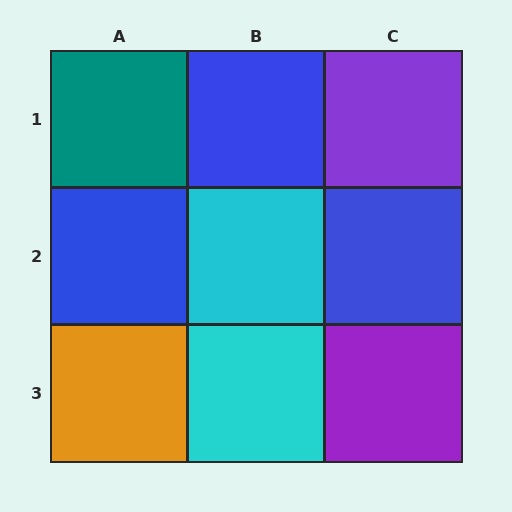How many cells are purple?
2 cells are purple.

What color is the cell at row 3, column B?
Cyan.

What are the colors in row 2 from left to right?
Blue, cyan, blue.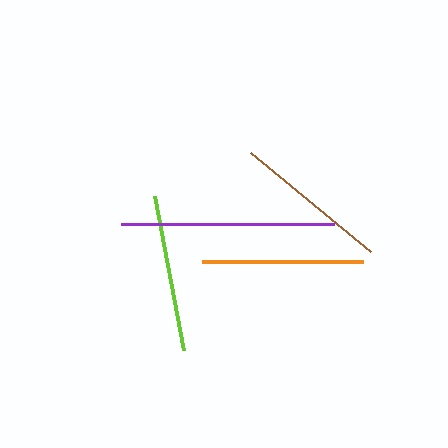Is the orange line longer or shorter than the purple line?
The purple line is longer than the orange line.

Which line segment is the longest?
The purple line is the longest at approximately 213 pixels.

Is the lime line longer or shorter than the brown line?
The lime line is longer than the brown line.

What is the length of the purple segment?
The purple segment is approximately 213 pixels long.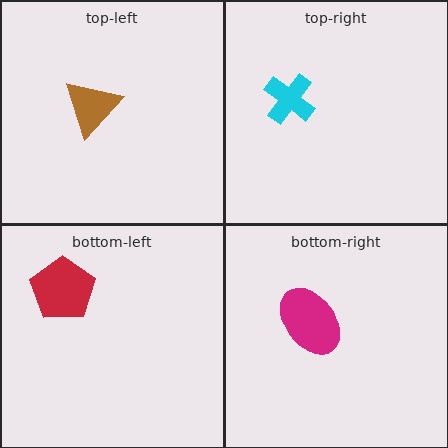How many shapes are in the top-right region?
1.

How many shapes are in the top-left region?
1.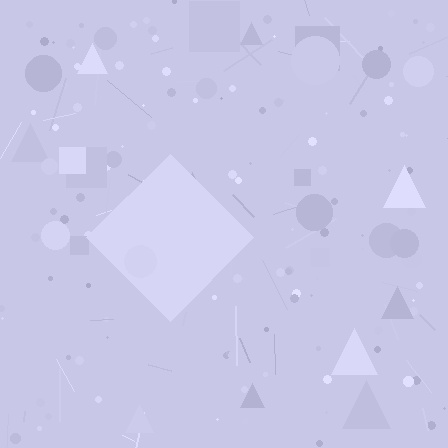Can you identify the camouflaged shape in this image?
The camouflaged shape is a diamond.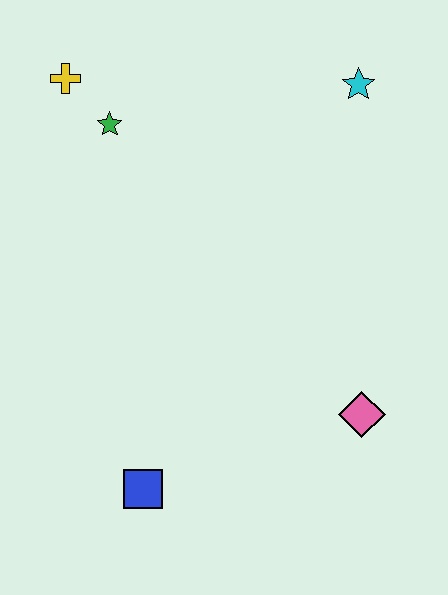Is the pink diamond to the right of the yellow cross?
Yes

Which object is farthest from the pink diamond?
The yellow cross is farthest from the pink diamond.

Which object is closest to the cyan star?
The green star is closest to the cyan star.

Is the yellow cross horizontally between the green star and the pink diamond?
No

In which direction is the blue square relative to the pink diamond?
The blue square is to the left of the pink diamond.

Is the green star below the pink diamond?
No